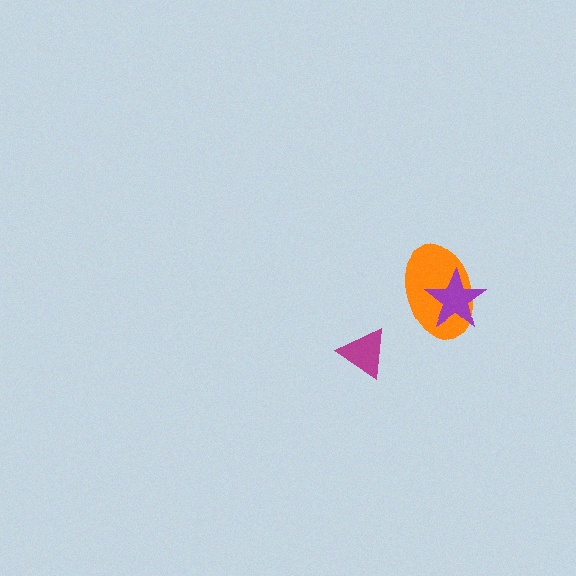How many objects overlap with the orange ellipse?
1 object overlaps with the orange ellipse.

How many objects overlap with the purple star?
1 object overlaps with the purple star.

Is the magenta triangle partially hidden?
No, no other shape covers it.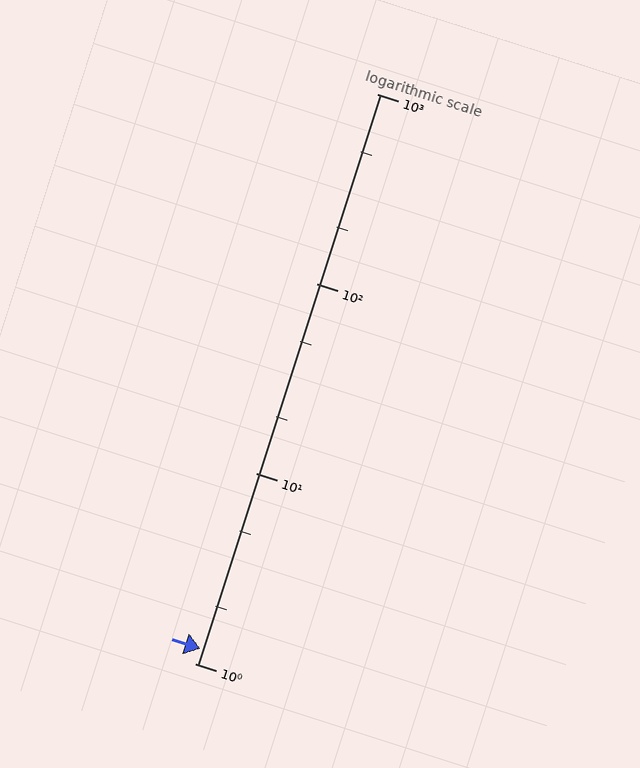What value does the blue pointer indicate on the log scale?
The pointer indicates approximately 1.2.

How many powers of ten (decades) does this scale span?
The scale spans 3 decades, from 1 to 1000.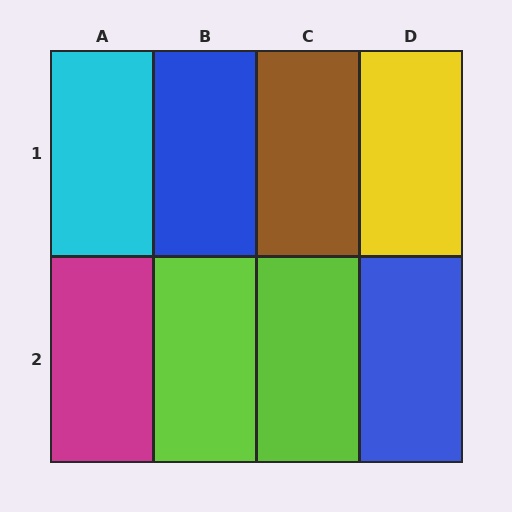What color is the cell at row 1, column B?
Blue.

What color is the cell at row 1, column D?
Yellow.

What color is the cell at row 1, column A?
Cyan.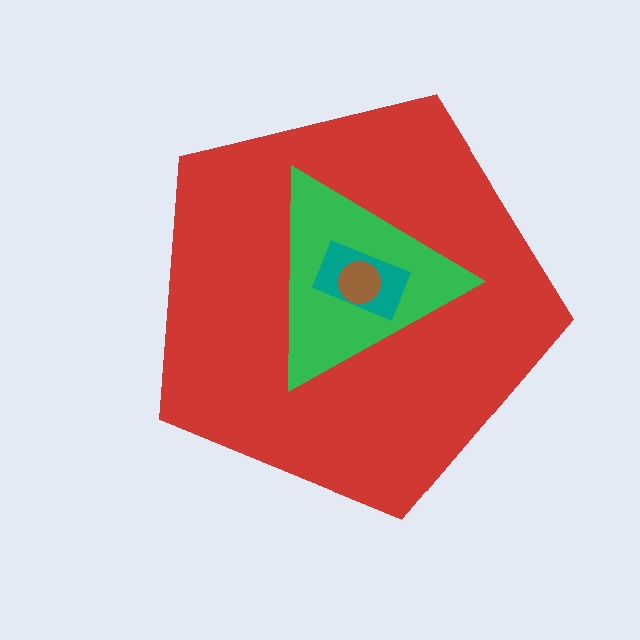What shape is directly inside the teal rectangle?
The brown circle.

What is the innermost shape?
The brown circle.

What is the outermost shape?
The red pentagon.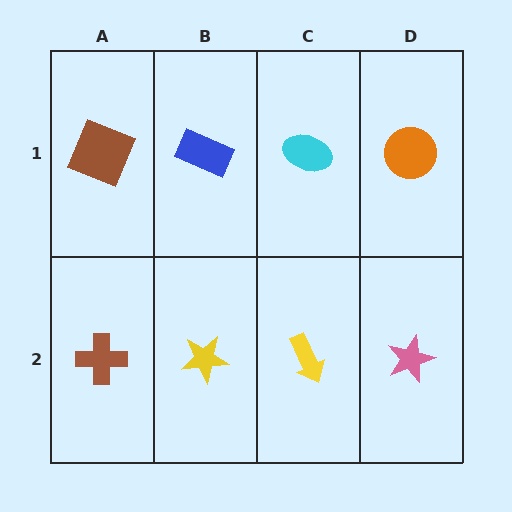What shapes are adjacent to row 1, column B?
A yellow star (row 2, column B), a brown square (row 1, column A), a cyan ellipse (row 1, column C).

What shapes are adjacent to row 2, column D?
An orange circle (row 1, column D), a yellow arrow (row 2, column C).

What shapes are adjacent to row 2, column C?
A cyan ellipse (row 1, column C), a yellow star (row 2, column B), a pink star (row 2, column D).